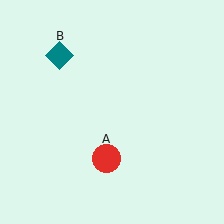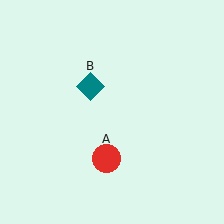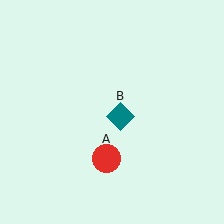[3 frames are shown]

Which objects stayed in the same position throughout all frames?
Red circle (object A) remained stationary.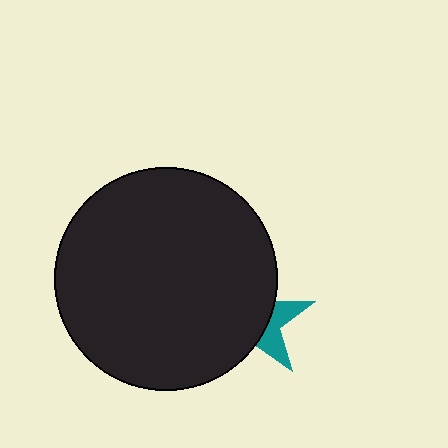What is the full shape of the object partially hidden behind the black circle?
The partially hidden object is a teal star.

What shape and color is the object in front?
The object in front is a black circle.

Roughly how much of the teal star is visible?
A small part of it is visible (roughly 31%).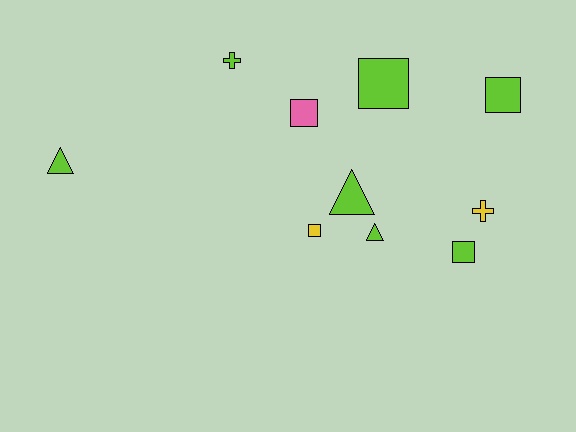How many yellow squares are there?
There is 1 yellow square.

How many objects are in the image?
There are 10 objects.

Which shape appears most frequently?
Square, with 5 objects.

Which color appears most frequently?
Lime, with 7 objects.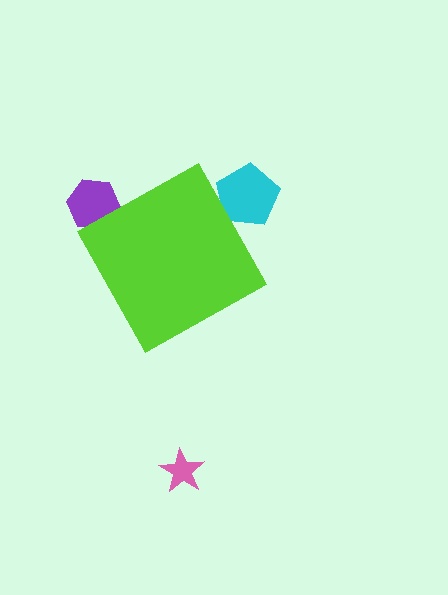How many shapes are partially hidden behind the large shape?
2 shapes are partially hidden.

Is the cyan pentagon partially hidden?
Yes, the cyan pentagon is partially hidden behind the lime diamond.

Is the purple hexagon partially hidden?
Yes, the purple hexagon is partially hidden behind the lime diamond.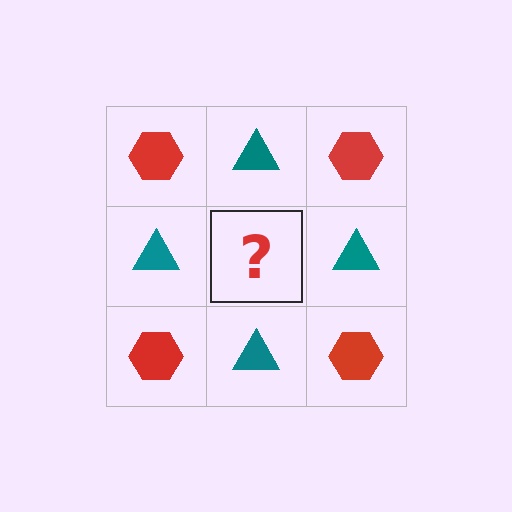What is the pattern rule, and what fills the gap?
The rule is that it alternates red hexagon and teal triangle in a checkerboard pattern. The gap should be filled with a red hexagon.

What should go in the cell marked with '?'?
The missing cell should contain a red hexagon.